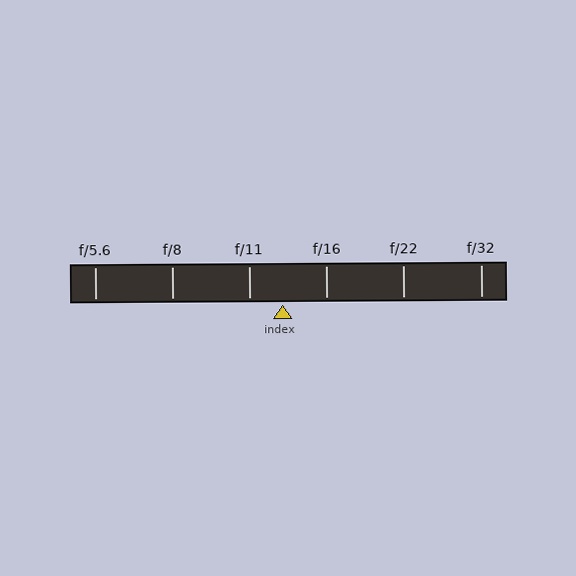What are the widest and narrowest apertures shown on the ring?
The widest aperture shown is f/5.6 and the narrowest is f/32.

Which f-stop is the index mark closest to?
The index mark is closest to f/11.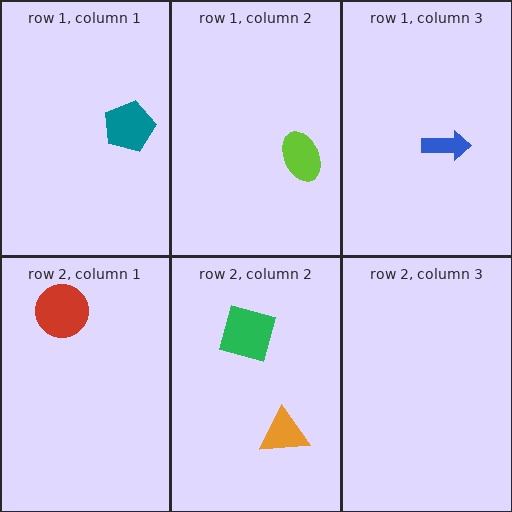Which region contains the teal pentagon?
The row 1, column 1 region.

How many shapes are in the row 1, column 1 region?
1.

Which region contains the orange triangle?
The row 2, column 2 region.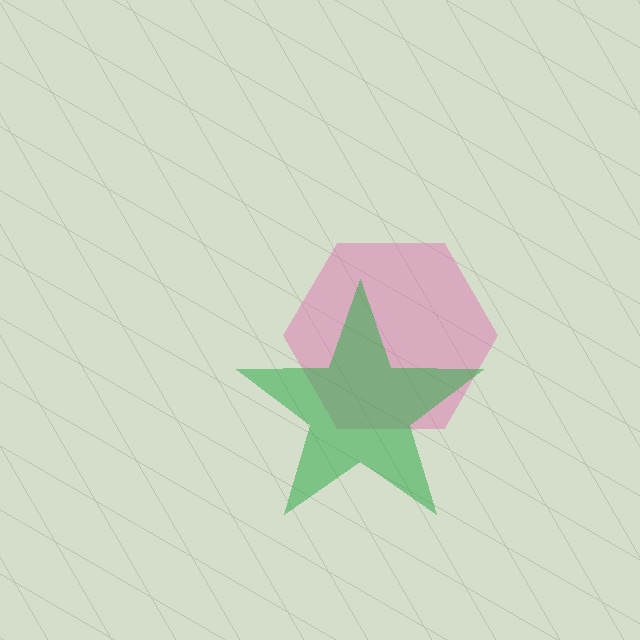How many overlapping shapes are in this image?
There are 2 overlapping shapes in the image.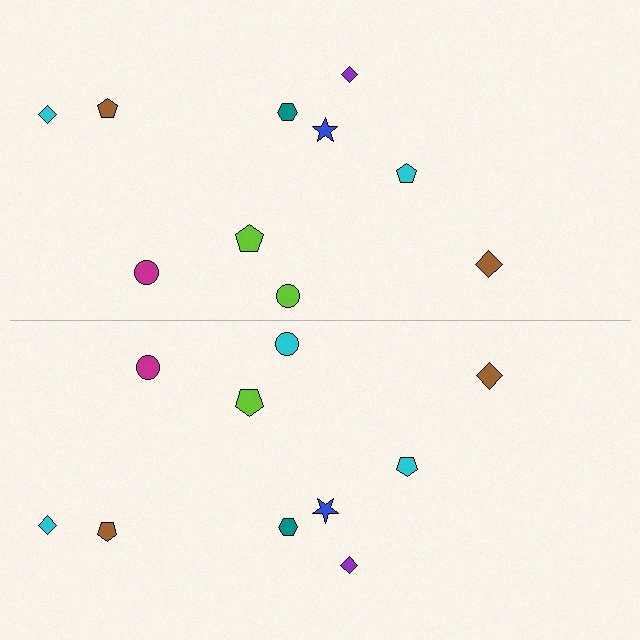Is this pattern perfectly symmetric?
No, the pattern is not perfectly symmetric. The cyan circle on the bottom side breaks the symmetry — its mirror counterpart is lime.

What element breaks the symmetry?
The cyan circle on the bottom side breaks the symmetry — its mirror counterpart is lime.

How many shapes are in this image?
There are 20 shapes in this image.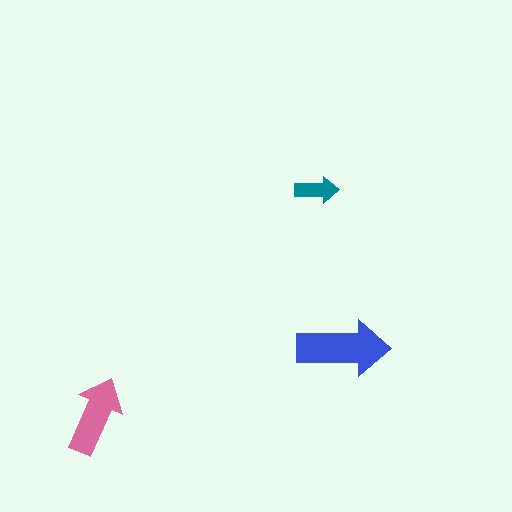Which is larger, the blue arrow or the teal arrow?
The blue one.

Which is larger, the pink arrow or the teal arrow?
The pink one.